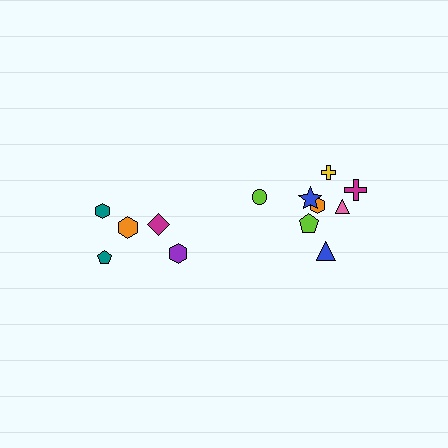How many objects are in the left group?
There are 5 objects.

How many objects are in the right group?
There are 8 objects.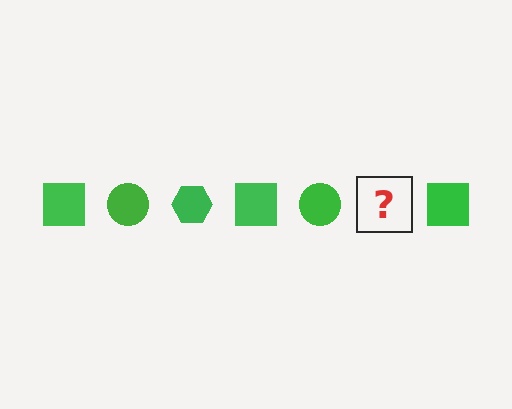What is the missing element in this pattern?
The missing element is a green hexagon.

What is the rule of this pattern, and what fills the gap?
The rule is that the pattern cycles through square, circle, hexagon shapes in green. The gap should be filled with a green hexagon.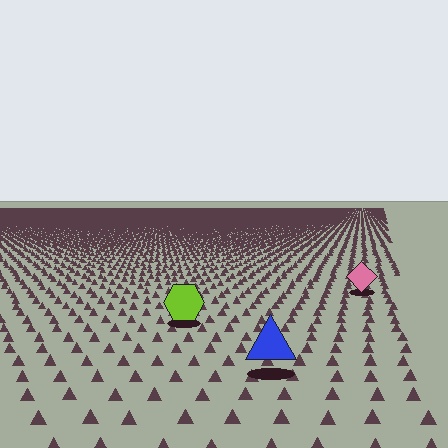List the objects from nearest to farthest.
From nearest to farthest: the blue triangle, the lime hexagon, the pink diamond.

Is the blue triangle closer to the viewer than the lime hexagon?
Yes. The blue triangle is closer — you can tell from the texture gradient: the ground texture is coarser near it.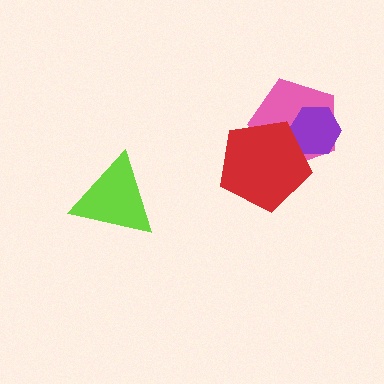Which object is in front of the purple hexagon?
The red pentagon is in front of the purple hexagon.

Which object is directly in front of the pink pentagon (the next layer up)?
The purple hexagon is directly in front of the pink pentagon.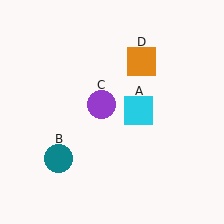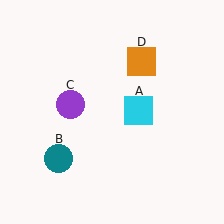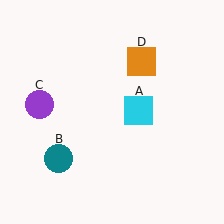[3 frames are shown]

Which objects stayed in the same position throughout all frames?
Cyan square (object A) and teal circle (object B) and orange square (object D) remained stationary.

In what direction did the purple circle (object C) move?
The purple circle (object C) moved left.